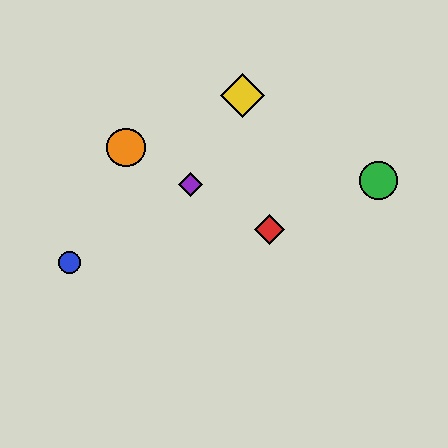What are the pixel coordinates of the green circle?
The green circle is at (378, 181).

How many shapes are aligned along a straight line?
3 shapes (the red diamond, the purple diamond, the orange circle) are aligned along a straight line.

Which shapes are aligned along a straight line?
The red diamond, the purple diamond, the orange circle are aligned along a straight line.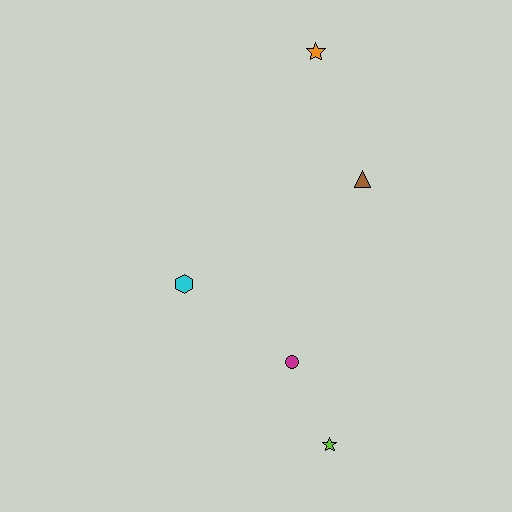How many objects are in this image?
There are 5 objects.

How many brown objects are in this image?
There is 1 brown object.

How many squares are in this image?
There are no squares.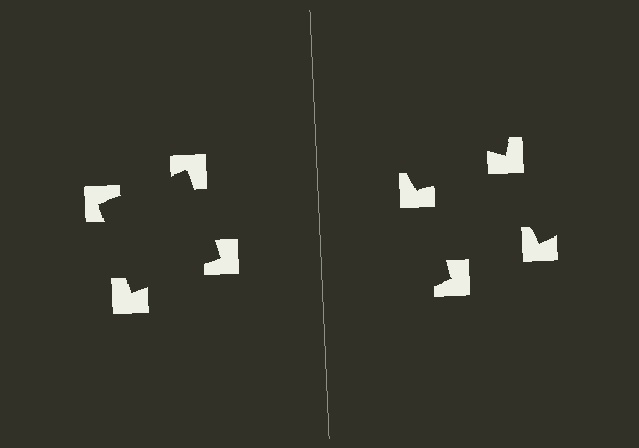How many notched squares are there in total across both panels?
8 — 4 on each side.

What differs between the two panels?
The notched squares are positioned identically on both sides; only the wedge orientations differ. On the left they align to a square; on the right they are misaligned.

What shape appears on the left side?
An illusory square.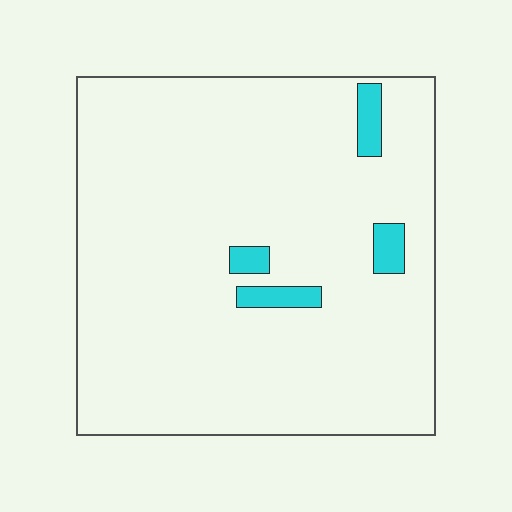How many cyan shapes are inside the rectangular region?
4.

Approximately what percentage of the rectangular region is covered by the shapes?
Approximately 5%.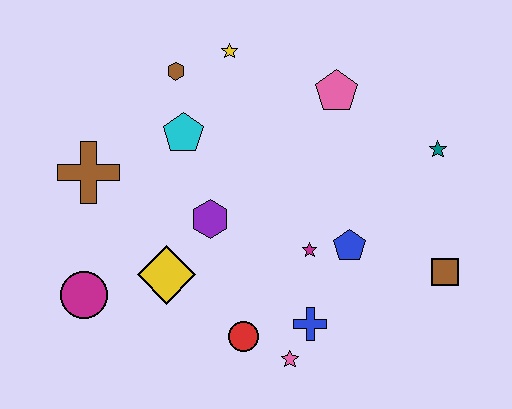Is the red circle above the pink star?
Yes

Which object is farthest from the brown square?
The brown cross is farthest from the brown square.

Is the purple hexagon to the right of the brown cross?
Yes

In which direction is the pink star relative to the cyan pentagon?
The pink star is below the cyan pentagon.